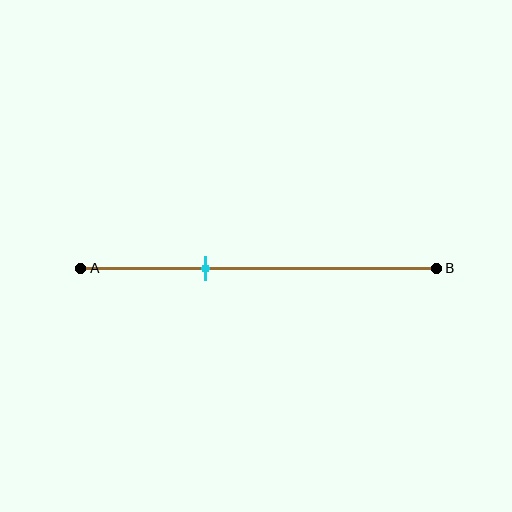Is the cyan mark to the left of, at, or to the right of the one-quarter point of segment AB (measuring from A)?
The cyan mark is to the right of the one-quarter point of segment AB.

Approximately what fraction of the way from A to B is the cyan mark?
The cyan mark is approximately 35% of the way from A to B.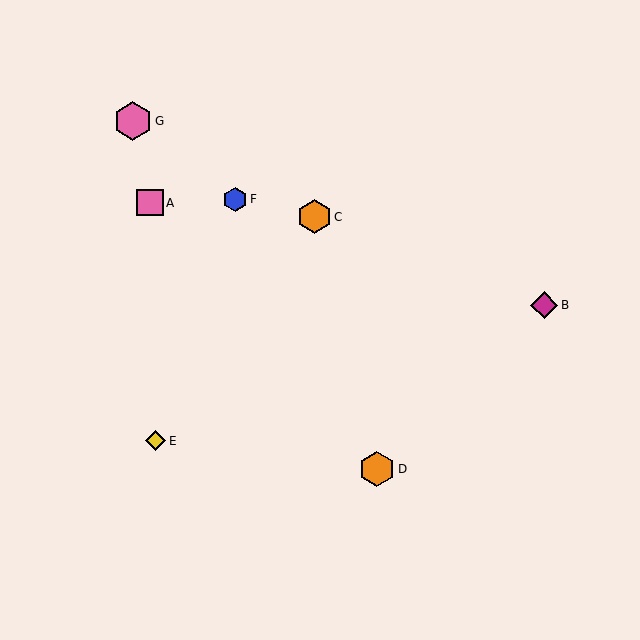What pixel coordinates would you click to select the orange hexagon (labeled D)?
Click at (377, 469) to select the orange hexagon D.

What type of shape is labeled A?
Shape A is a pink square.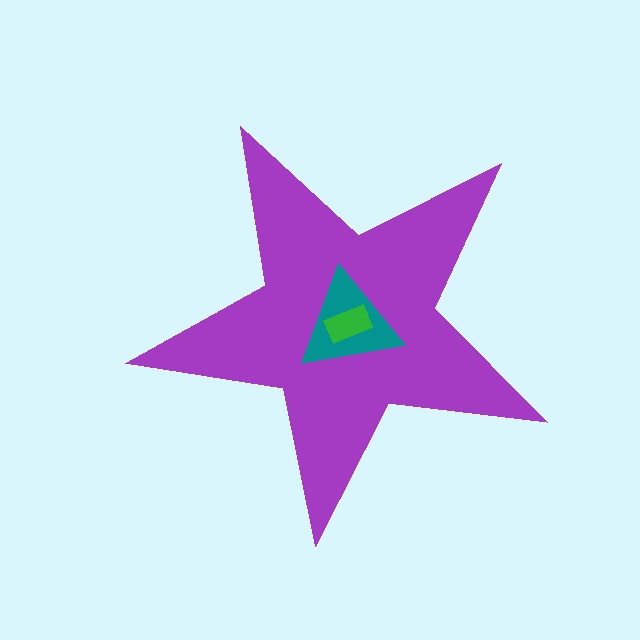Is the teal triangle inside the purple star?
Yes.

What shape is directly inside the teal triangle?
The green rectangle.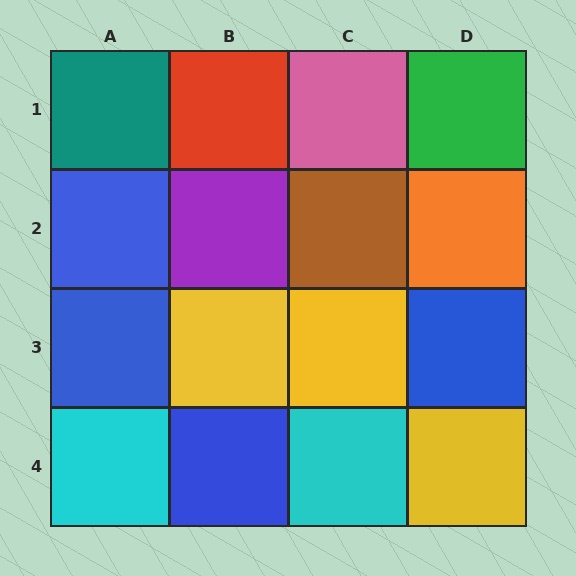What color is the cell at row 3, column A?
Blue.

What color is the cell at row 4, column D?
Yellow.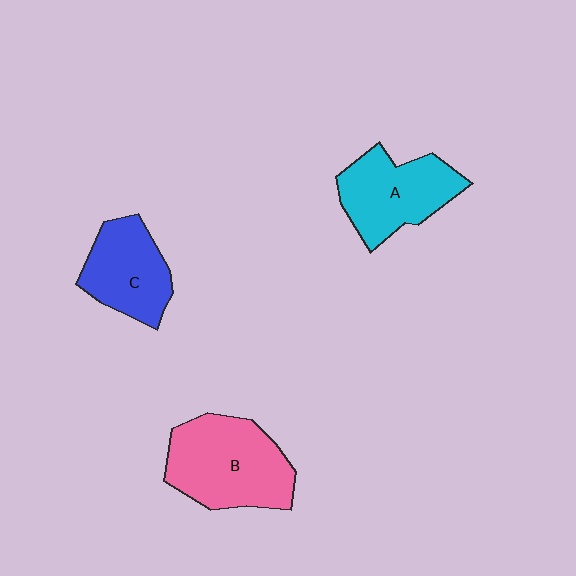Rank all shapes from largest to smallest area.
From largest to smallest: B (pink), A (cyan), C (blue).